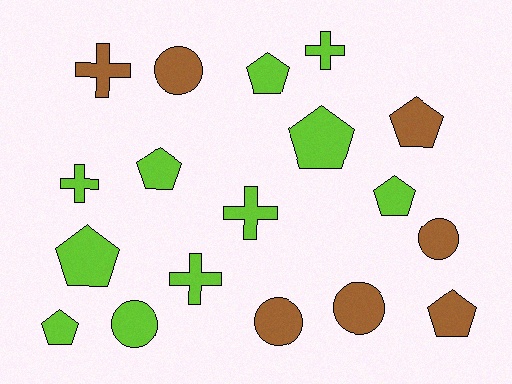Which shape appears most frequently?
Pentagon, with 8 objects.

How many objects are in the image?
There are 18 objects.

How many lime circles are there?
There is 1 lime circle.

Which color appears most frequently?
Lime, with 11 objects.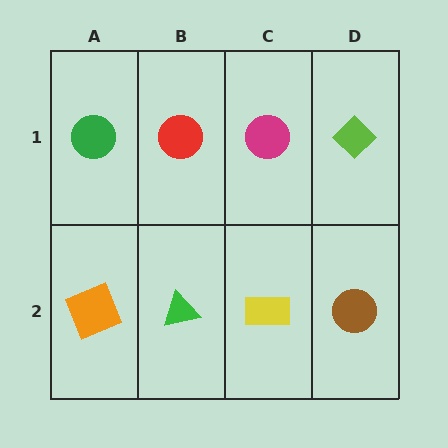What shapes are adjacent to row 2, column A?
A green circle (row 1, column A), a green triangle (row 2, column B).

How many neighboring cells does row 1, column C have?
3.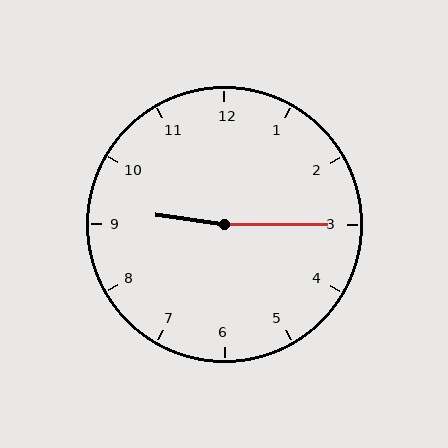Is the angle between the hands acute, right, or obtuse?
It is obtuse.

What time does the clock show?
9:15.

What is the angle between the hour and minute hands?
Approximately 172 degrees.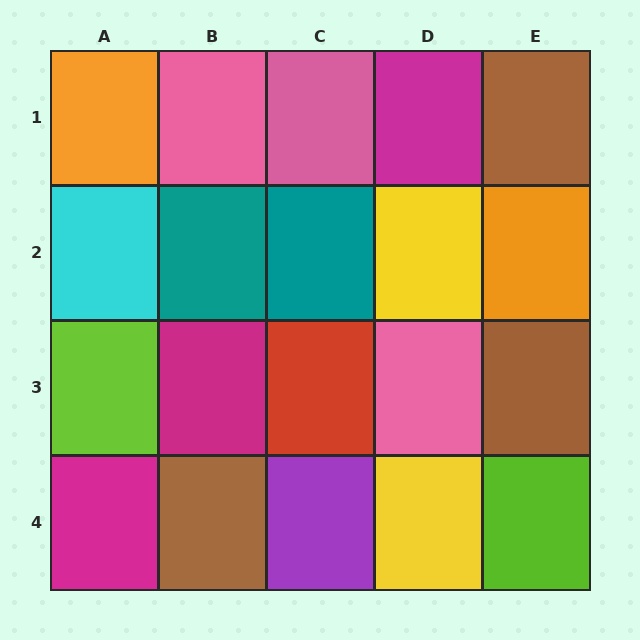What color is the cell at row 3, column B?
Magenta.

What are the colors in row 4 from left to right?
Magenta, brown, purple, yellow, lime.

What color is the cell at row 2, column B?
Teal.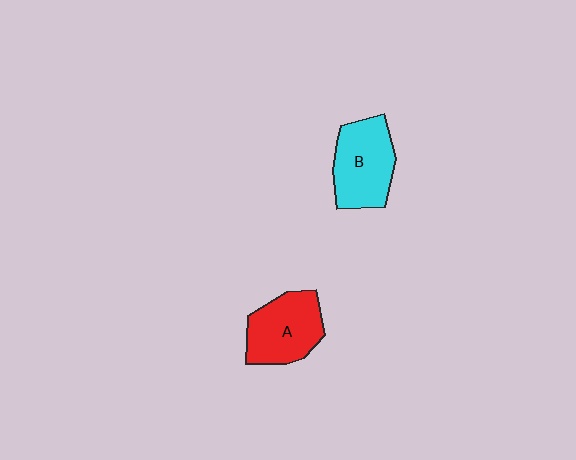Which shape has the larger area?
Shape B (cyan).